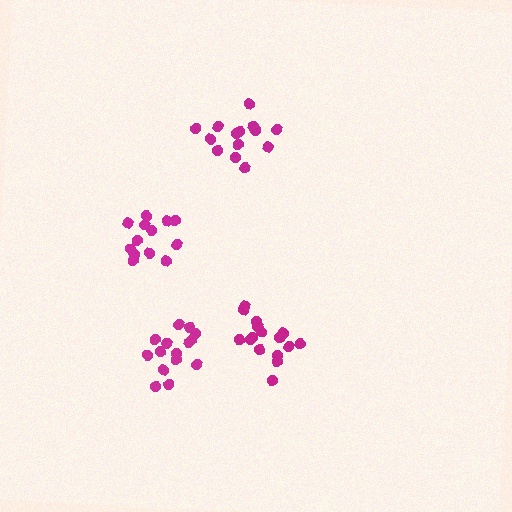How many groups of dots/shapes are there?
There are 4 groups.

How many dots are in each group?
Group 1: 14 dots, Group 2: 15 dots, Group 3: 16 dots, Group 4: 13 dots (58 total).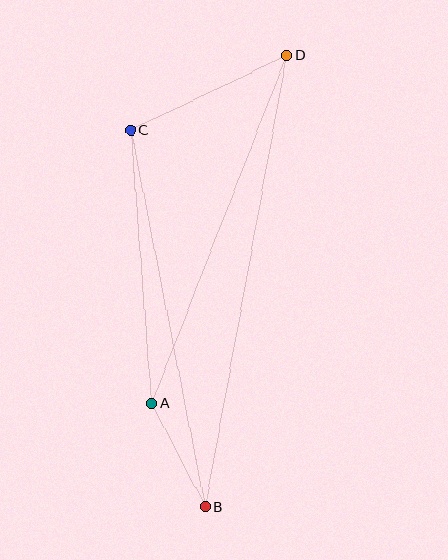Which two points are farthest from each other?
Points B and D are farthest from each other.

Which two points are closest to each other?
Points A and B are closest to each other.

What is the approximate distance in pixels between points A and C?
The distance between A and C is approximately 274 pixels.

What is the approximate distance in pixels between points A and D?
The distance between A and D is approximately 374 pixels.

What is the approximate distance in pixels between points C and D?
The distance between C and D is approximately 173 pixels.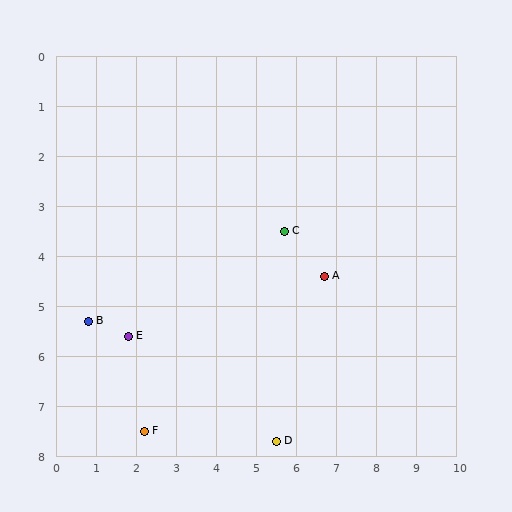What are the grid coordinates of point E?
Point E is at approximately (1.8, 5.6).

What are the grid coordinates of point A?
Point A is at approximately (6.7, 4.4).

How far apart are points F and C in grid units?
Points F and C are about 5.3 grid units apart.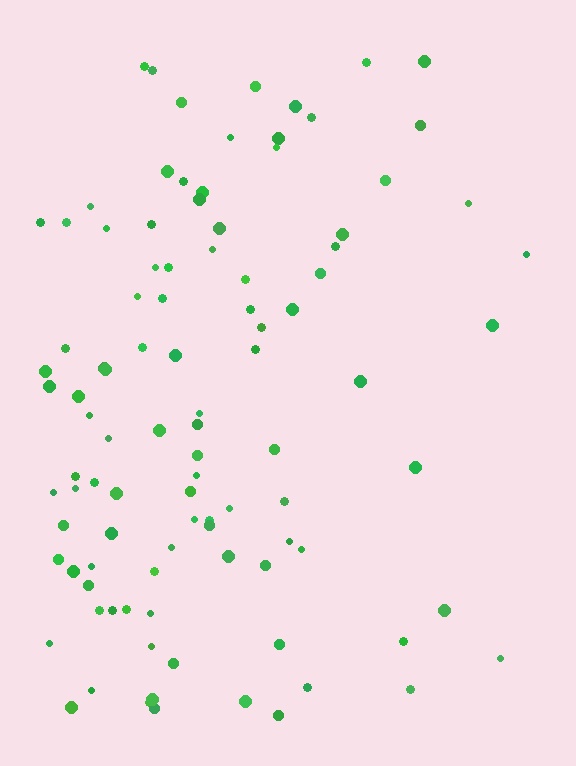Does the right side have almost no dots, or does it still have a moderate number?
Still a moderate number, just noticeably fewer than the left.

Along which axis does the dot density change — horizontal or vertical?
Horizontal.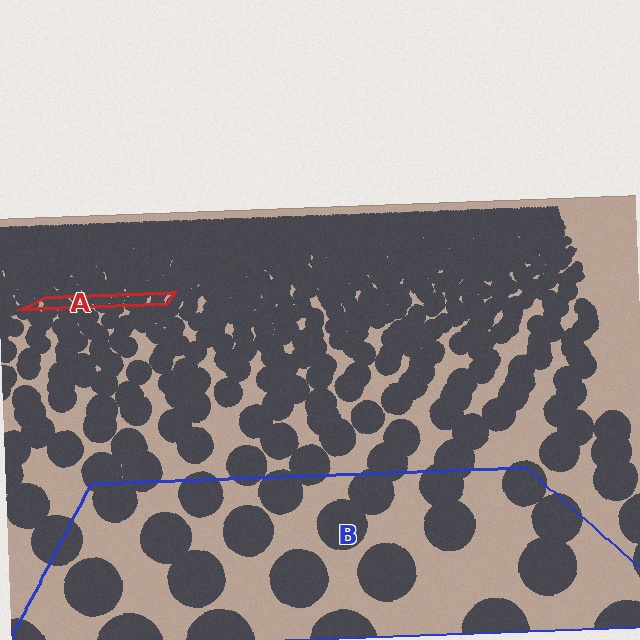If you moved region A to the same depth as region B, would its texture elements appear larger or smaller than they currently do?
They would appear larger. At a closer depth, the same texture elements are projected at a bigger on-screen size.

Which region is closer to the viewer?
Region B is closer. The texture elements there are larger and more spread out.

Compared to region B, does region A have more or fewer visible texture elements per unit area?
Region A has more texture elements per unit area — they are packed more densely because it is farther away.